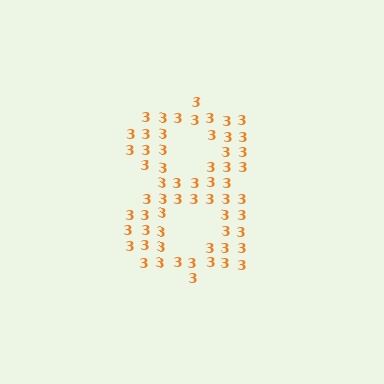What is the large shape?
The large shape is the digit 8.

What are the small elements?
The small elements are digit 3's.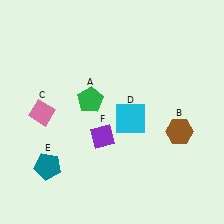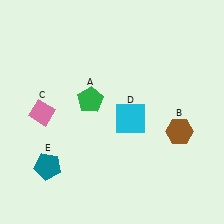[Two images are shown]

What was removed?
The purple diamond (F) was removed in Image 2.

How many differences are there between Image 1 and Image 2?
There is 1 difference between the two images.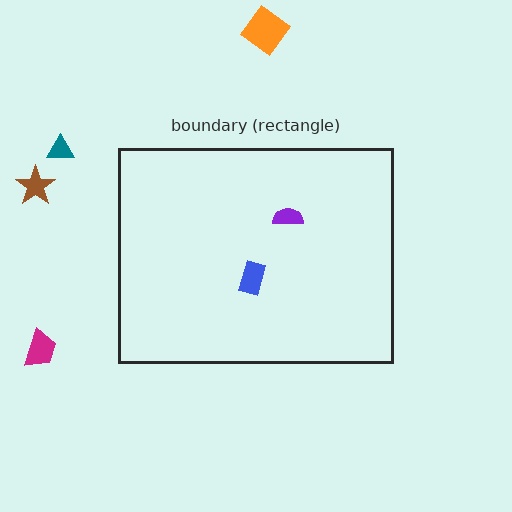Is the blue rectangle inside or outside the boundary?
Inside.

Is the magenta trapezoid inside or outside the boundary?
Outside.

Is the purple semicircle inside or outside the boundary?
Inside.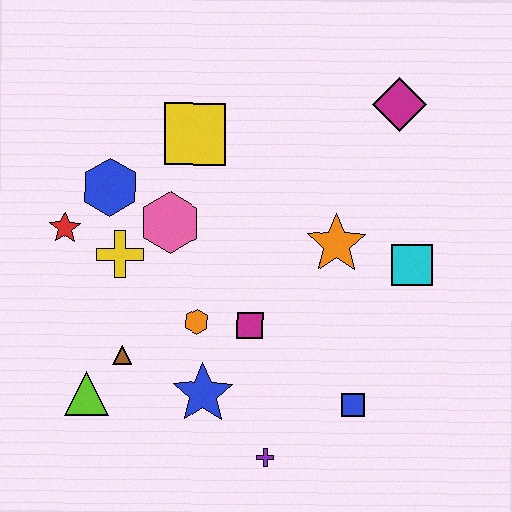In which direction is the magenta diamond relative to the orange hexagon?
The magenta diamond is above the orange hexagon.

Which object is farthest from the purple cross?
The magenta diamond is farthest from the purple cross.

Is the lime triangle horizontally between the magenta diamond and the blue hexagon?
No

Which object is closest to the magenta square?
The orange hexagon is closest to the magenta square.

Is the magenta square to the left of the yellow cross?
No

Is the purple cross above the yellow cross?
No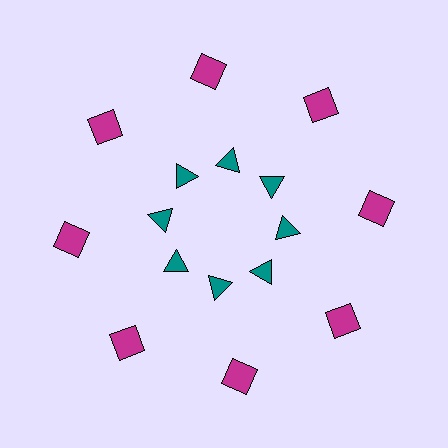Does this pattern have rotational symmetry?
Yes, this pattern has 8-fold rotational symmetry. It looks the same after rotating 45 degrees around the center.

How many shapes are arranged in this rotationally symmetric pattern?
There are 16 shapes, arranged in 8 groups of 2.